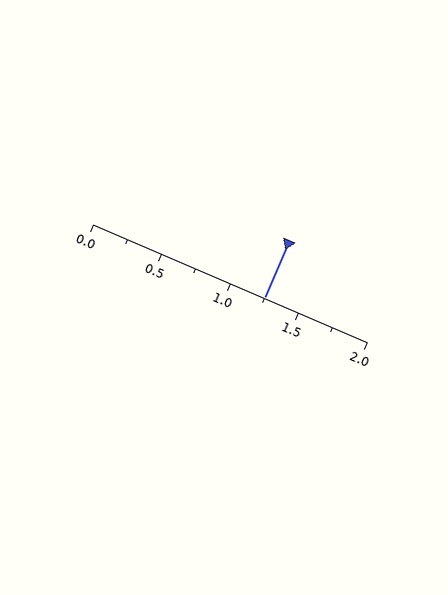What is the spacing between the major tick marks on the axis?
The major ticks are spaced 0.5 apart.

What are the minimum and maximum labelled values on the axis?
The axis runs from 0.0 to 2.0.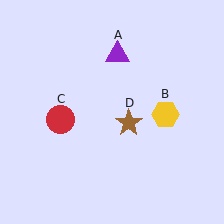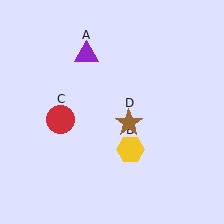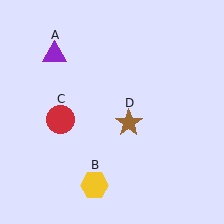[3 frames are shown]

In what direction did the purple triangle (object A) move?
The purple triangle (object A) moved left.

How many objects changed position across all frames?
2 objects changed position: purple triangle (object A), yellow hexagon (object B).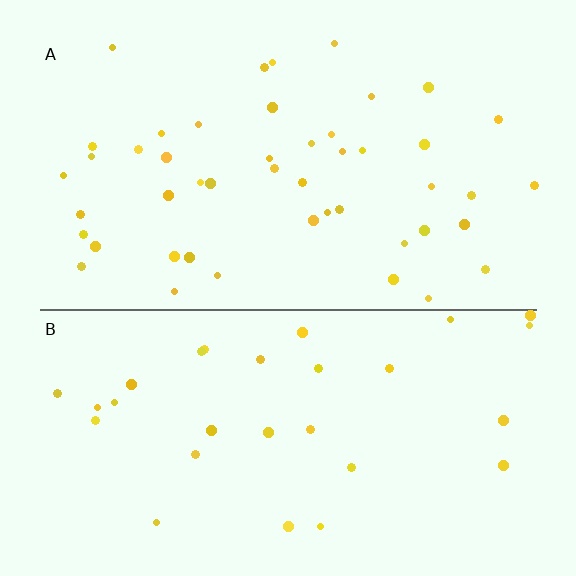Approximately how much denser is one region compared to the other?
Approximately 1.6× — region A over region B.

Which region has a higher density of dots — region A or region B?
A (the top).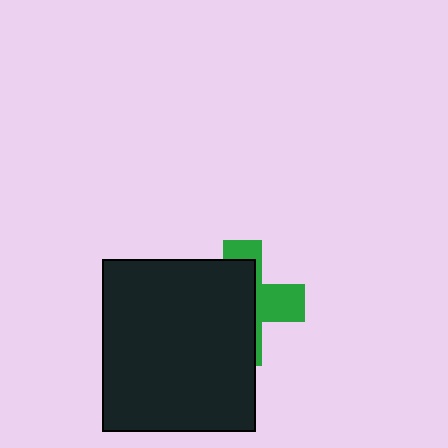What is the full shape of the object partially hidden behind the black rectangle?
The partially hidden object is a green cross.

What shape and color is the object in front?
The object in front is a black rectangle.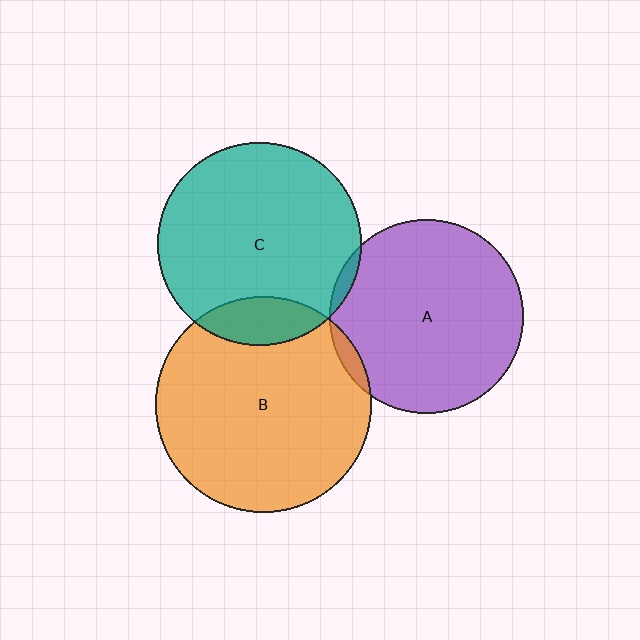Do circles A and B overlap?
Yes.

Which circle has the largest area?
Circle B (orange).